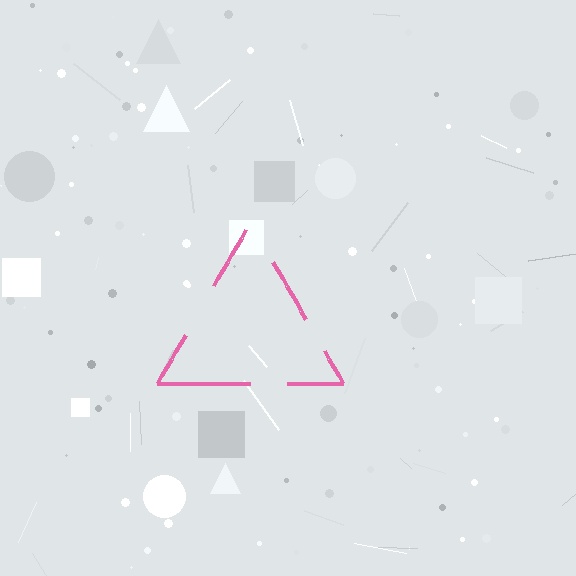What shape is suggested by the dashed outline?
The dashed outline suggests a triangle.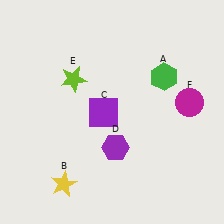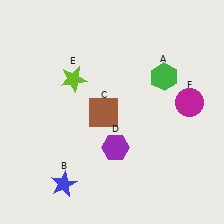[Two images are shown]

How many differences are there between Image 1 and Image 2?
There are 2 differences between the two images.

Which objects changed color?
B changed from yellow to blue. C changed from purple to brown.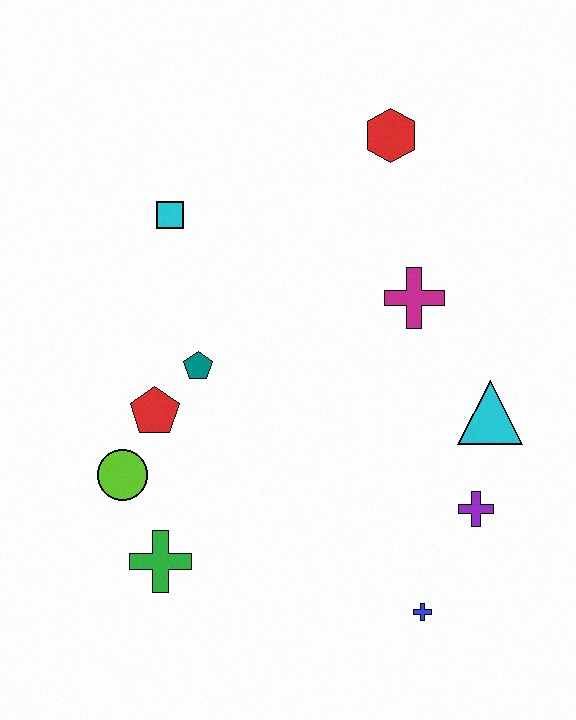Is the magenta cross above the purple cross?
Yes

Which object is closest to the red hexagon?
The magenta cross is closest to the red hexagon.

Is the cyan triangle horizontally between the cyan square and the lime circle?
No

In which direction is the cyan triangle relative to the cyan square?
The cyan triangle is to the right of the cyan square.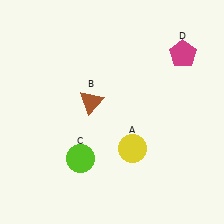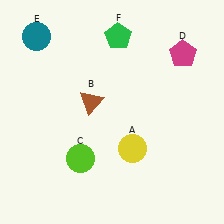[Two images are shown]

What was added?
A teal circle (E), a green pentagon (F) were added in Image 2.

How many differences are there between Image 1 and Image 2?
There are 2 differences between the two images.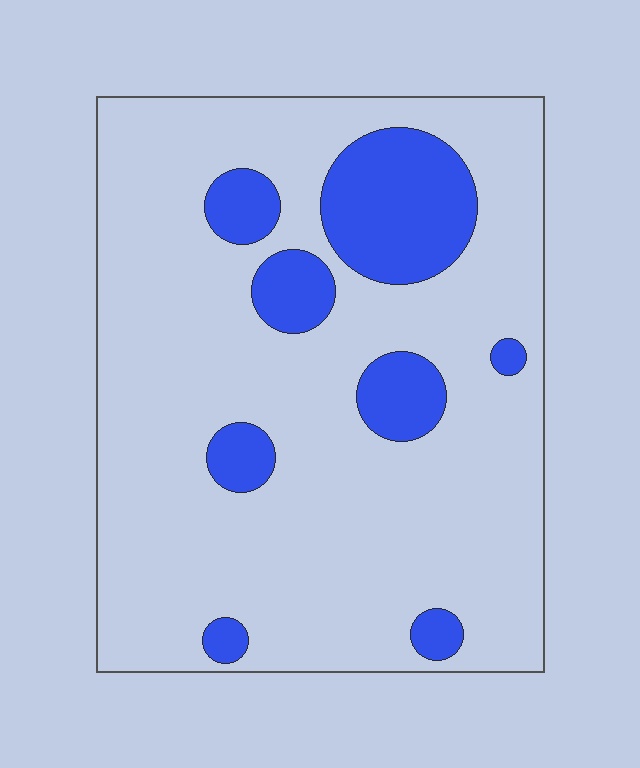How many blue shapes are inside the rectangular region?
8.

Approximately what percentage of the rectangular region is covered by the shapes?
Approximately 20%.